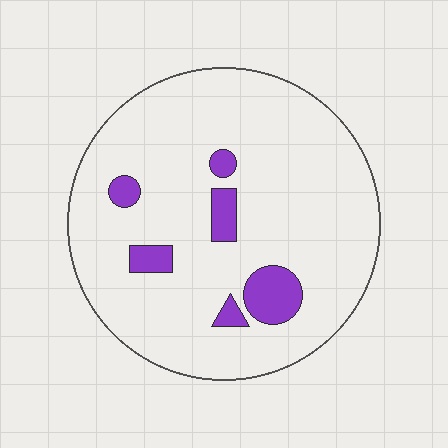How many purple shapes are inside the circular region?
6.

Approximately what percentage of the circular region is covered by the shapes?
Approximately 10%.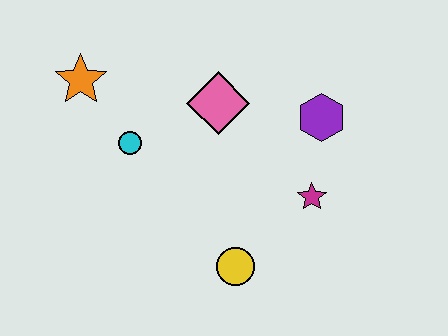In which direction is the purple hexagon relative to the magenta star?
The purple hexagon is above the magenta star.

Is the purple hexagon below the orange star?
Yes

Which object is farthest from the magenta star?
The orange star is farthest from the magenta star.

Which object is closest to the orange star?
The cyan circle is closest to the orange star.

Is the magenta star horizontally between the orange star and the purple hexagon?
Yes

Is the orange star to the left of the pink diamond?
Yes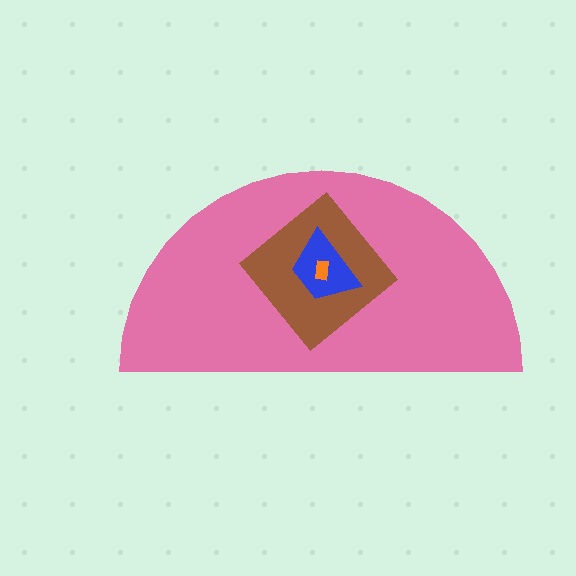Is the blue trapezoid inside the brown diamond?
Yes.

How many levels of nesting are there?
4.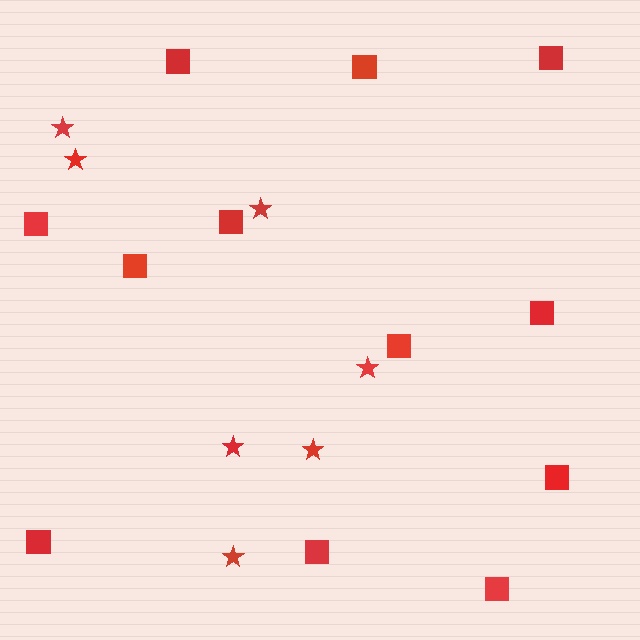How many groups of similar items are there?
There are 2 groups: one group of stars (7) and one group of squares (12).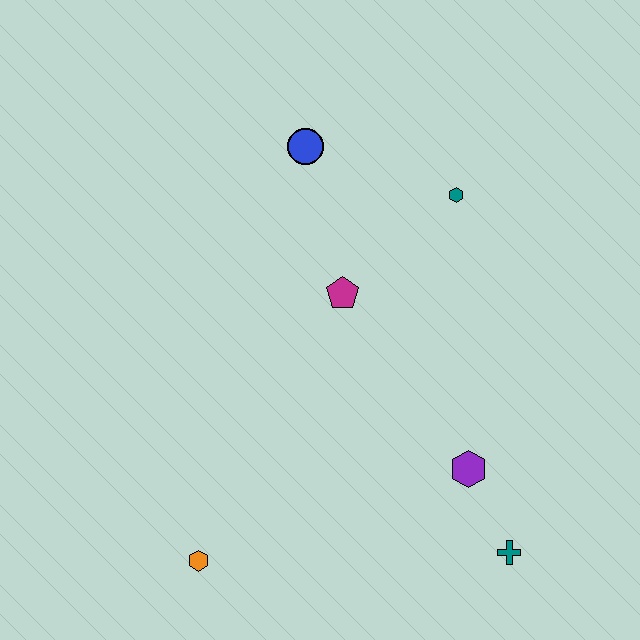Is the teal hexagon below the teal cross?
No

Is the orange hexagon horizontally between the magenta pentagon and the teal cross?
No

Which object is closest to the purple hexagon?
The teal cross is closest to the purple hexagon.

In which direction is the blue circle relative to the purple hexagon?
The blue circle is above the purple hexagon.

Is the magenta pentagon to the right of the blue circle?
Yes